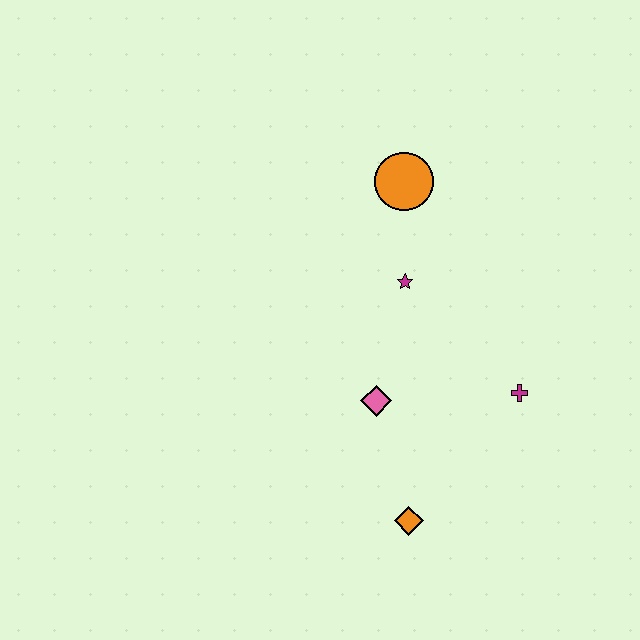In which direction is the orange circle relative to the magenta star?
The orange circle is above the magenta star.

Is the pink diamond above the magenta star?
No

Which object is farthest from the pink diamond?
The orange circle is farthest from the pink diamond.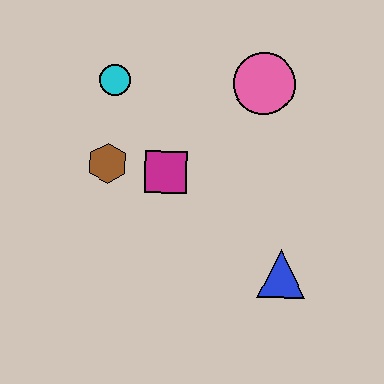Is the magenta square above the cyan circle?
No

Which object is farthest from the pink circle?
The blue triangle is farthest from the pink circle.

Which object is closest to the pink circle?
The magenta square is closest to the pink circle.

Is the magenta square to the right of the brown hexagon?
Yes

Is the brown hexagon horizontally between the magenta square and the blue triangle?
No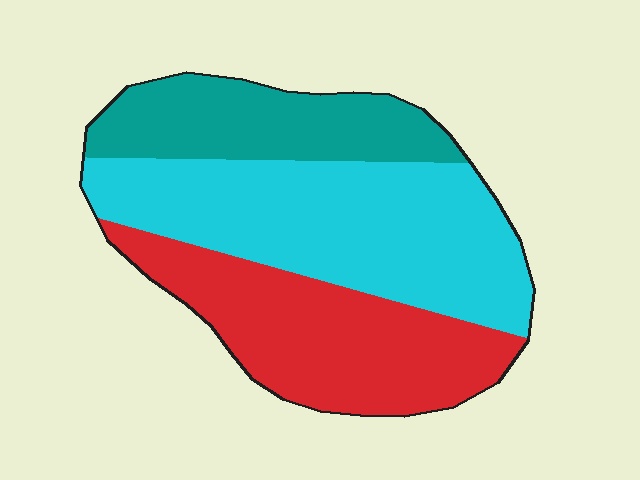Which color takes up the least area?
Teal, at roughly 25%.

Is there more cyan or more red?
Cyan.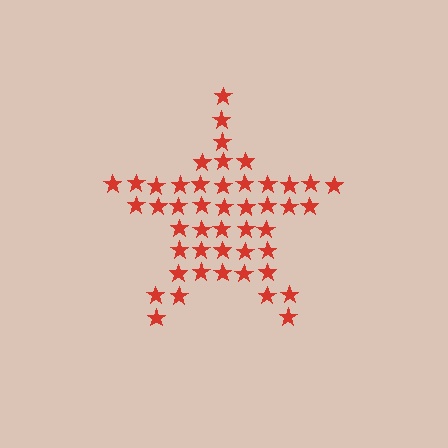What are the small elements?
The small elements are stars.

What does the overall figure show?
The overall figure shows a star.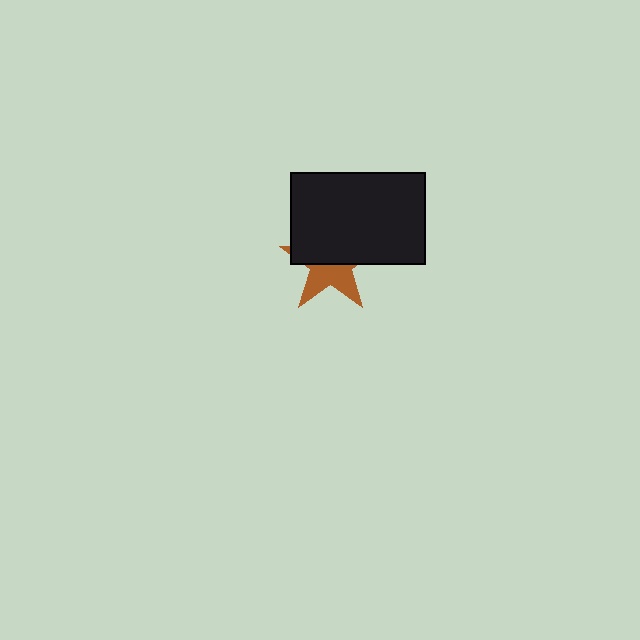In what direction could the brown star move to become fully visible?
The brown star could move down. That would shift it out from behind the black rectangle entirely.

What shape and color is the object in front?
The object in front is a black rectangle.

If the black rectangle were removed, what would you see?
You would see the complete brown star.